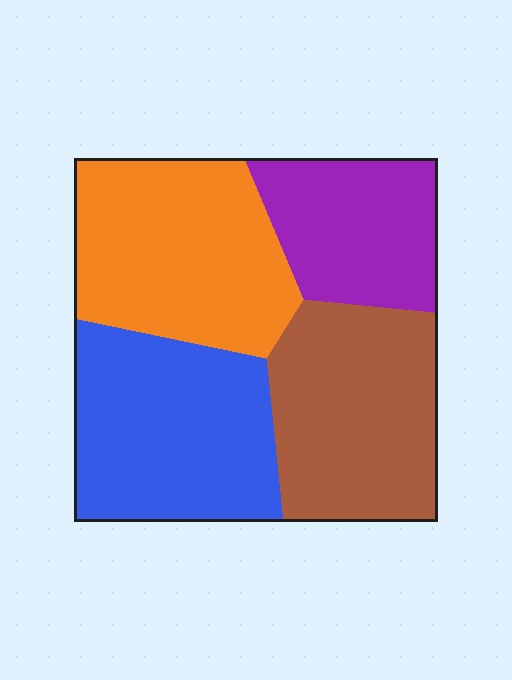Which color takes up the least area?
Purple, at roughly 20%.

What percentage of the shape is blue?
Blue covers roughly 30% of the shape.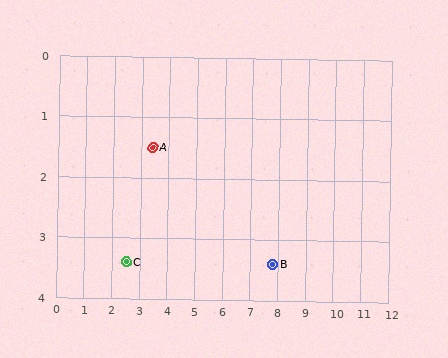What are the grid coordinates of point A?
Point A is at approximately (3.4, 1.5).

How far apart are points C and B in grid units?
Points C and B are about 5.3 grid units apart.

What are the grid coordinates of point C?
Point C is at approximately (2.5, 3.4).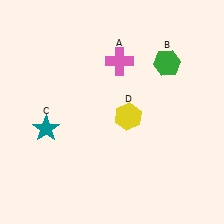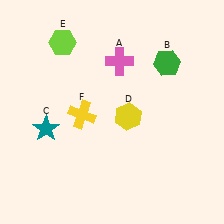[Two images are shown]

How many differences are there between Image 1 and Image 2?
There are 2 differences between the two images.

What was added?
A lime hexagon (E), a yellow cross (F) were added in Image 2.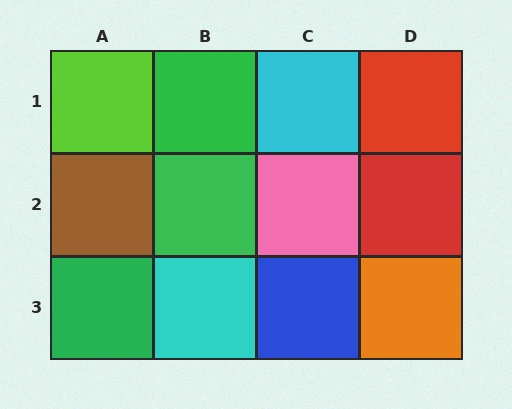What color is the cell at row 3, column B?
Cyan.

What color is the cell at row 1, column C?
Cyan.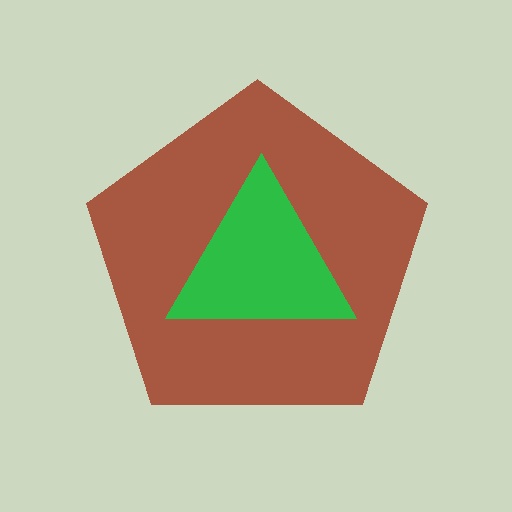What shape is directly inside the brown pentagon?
The green triangle.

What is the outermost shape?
The brown pentagon.